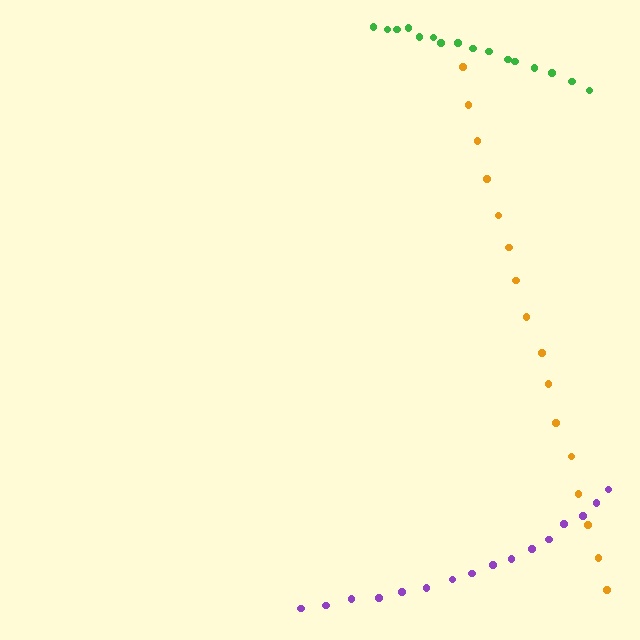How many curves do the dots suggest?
There are 3 distinct paths.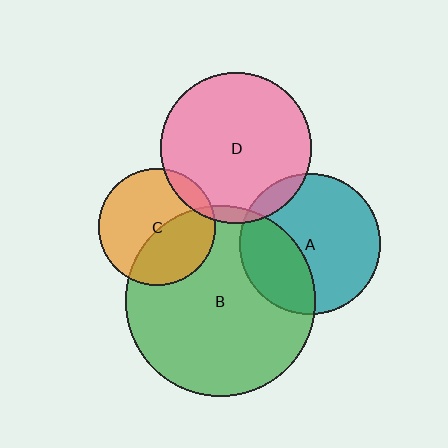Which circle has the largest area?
Circle B (green).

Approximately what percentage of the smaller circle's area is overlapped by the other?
Approximately 10%.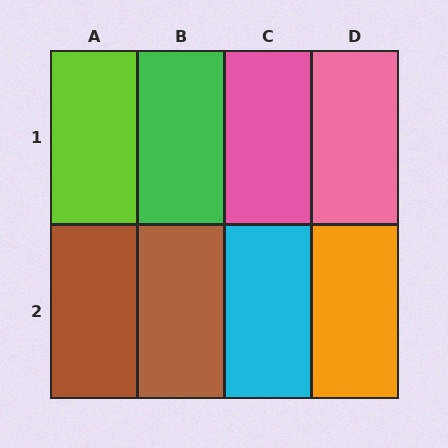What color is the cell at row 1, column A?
Lime.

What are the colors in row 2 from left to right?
Brown, brown, cyan, orange.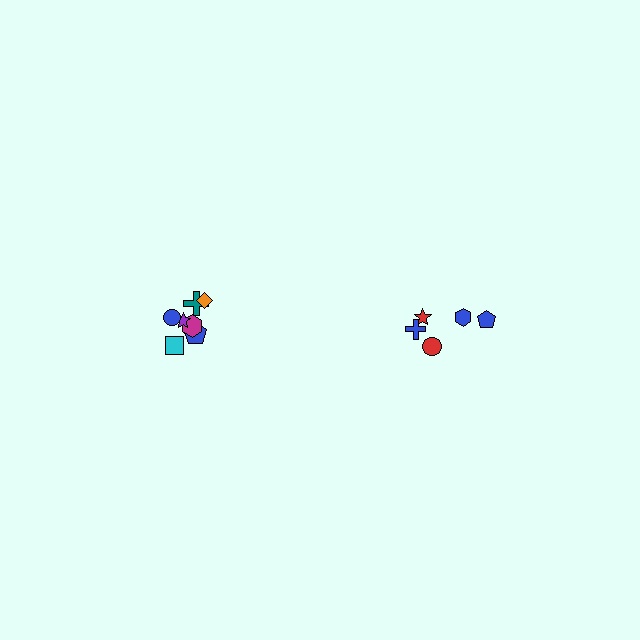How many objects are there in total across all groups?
There are 12 objects.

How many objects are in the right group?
There are 5 objects.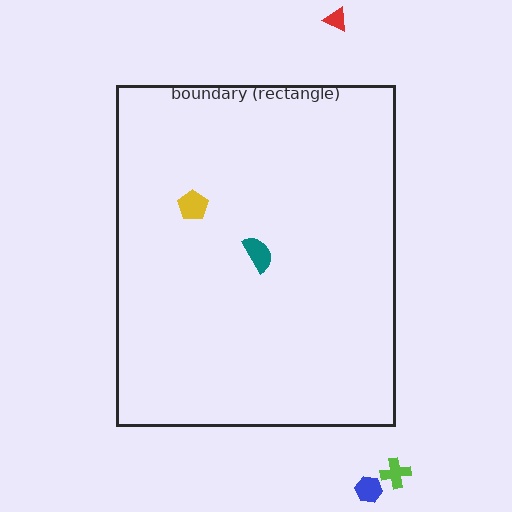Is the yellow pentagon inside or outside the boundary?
Inside.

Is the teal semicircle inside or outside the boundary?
Inside.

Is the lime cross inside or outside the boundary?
Outside.